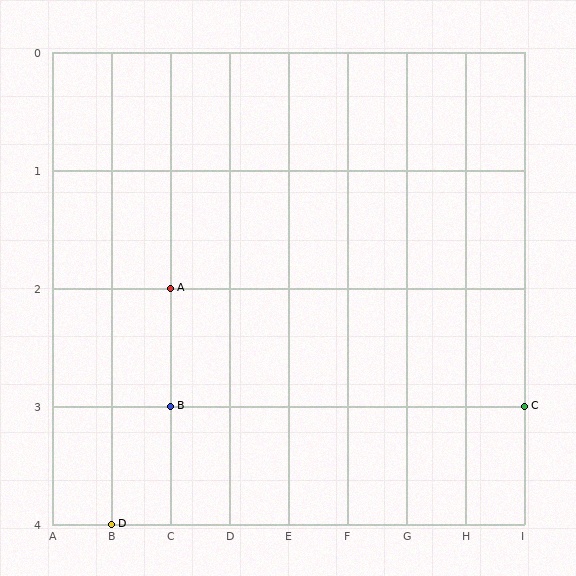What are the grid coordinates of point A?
Point A is at grid coordinates (C, 2).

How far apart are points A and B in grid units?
Points A and B are 1 row apart.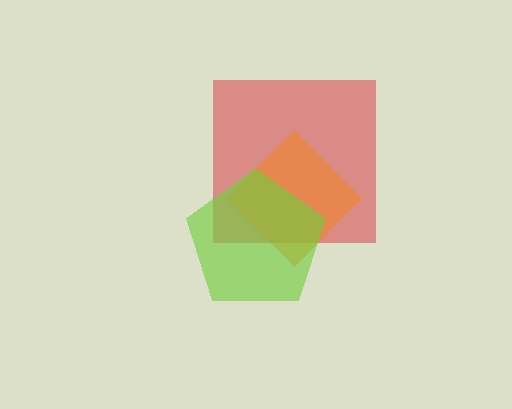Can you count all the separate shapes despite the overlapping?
Yes, there are 3 separate shapes.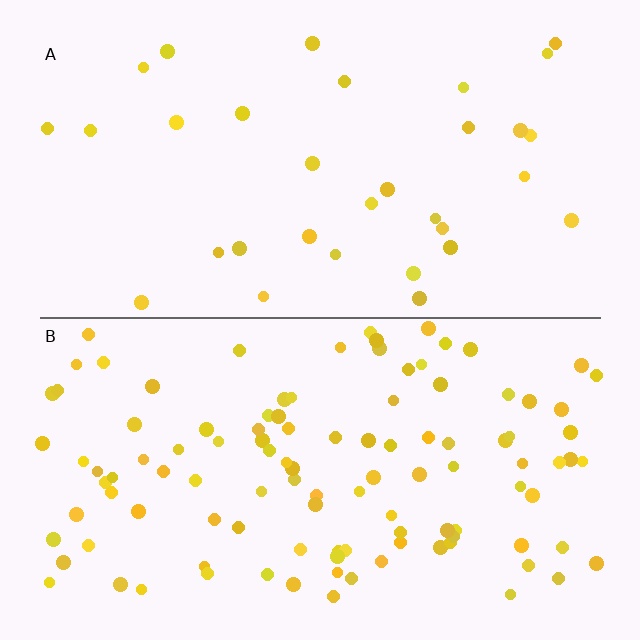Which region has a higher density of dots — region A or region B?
B (the bottom).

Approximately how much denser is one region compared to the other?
Approximately 3.4× — region B over region A.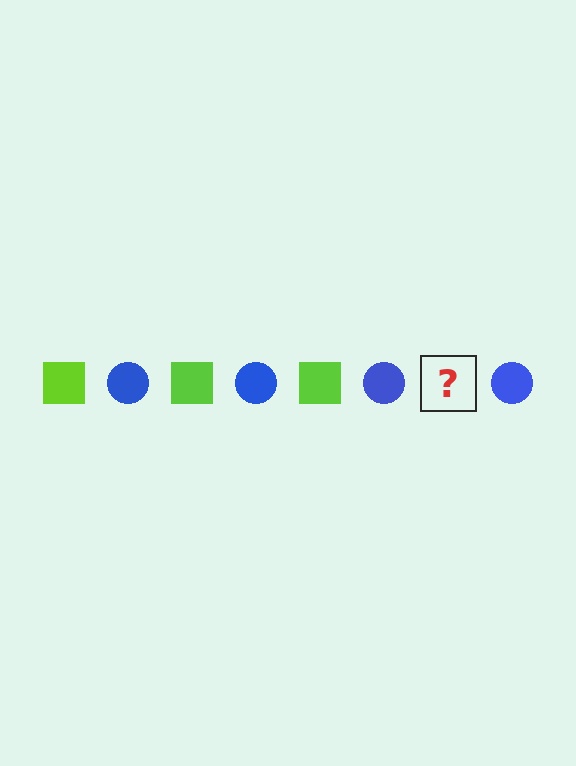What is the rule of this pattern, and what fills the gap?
The rule is that the pattern alternates between lime square and blue circle. The gap should be filled with a lime square.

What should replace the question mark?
The question mark should be replaced with a lime square.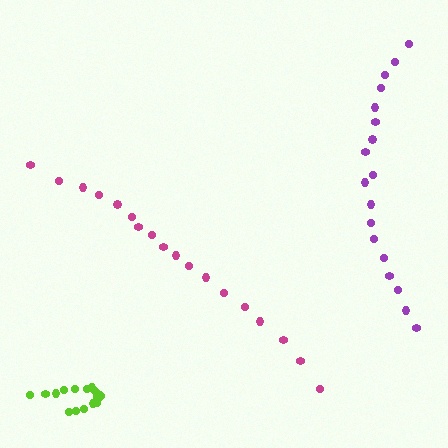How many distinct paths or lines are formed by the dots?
There are 3 distinct paths.